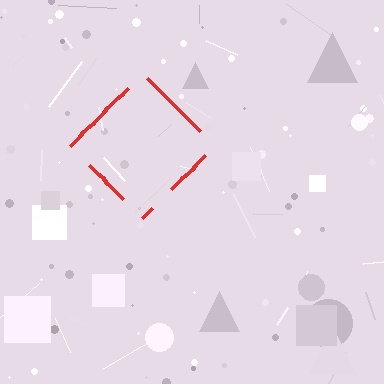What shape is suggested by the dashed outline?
The dashed outline suggests a diamond.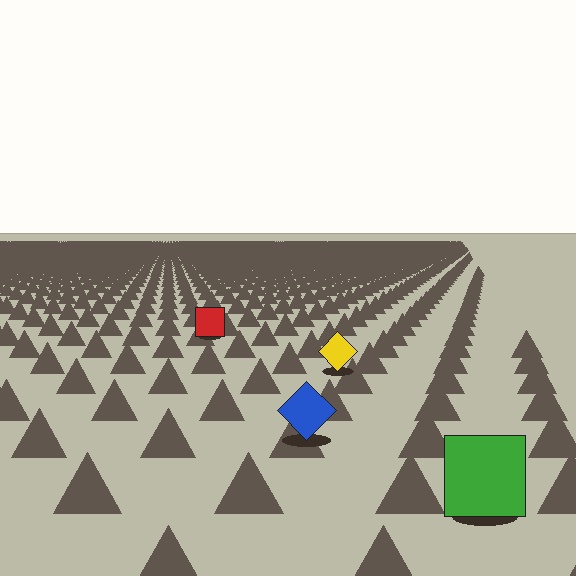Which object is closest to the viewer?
The green square is closest. The texture marks near it are larger and more spread out.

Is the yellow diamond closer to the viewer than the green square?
No. The green square is closer — you can tell from the texture gradient: the ground texture is coarser near it.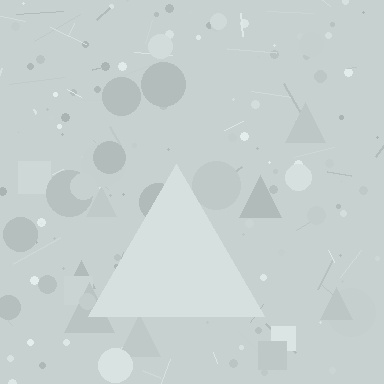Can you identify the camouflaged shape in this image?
The camouflaged shape is a triangle.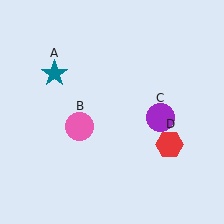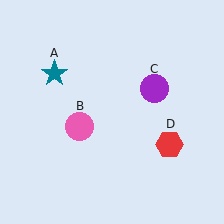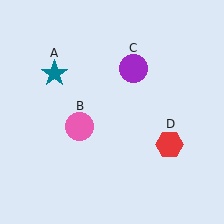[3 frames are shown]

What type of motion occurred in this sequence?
The purple circle (object C) rotated counterclockwise around the center of the scene.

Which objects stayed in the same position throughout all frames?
Teal star (object A) and pink circle (object B) and red hexagon (object D) remained stationary.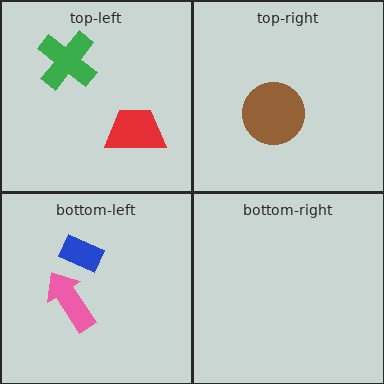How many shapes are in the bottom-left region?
2.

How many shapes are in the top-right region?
1.